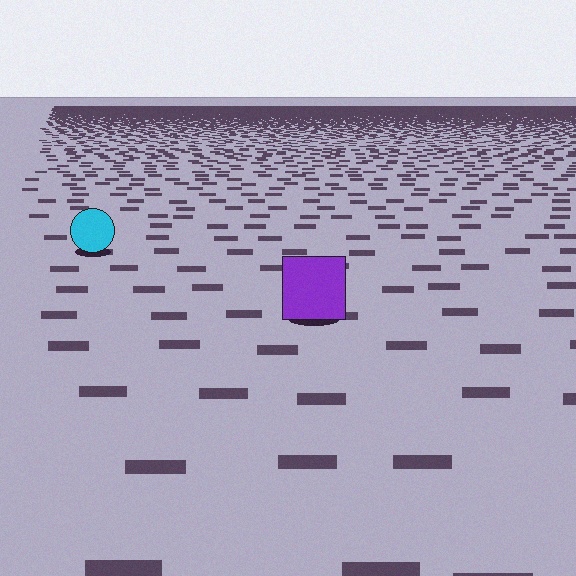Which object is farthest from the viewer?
The cyan circle is farthest from the viewer. It appears smaller and the ground texture around it is denser.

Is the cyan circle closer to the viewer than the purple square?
No. The purple square is closer — you can tell from the texture gradient: the ground texture is coarser near it.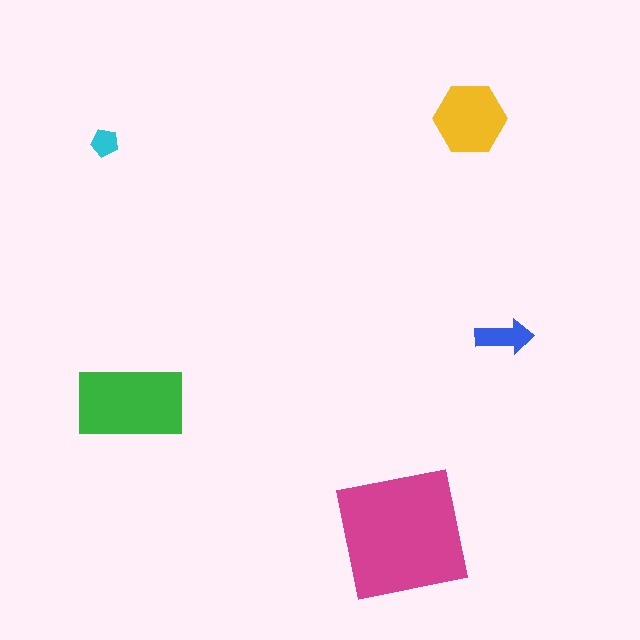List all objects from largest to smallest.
The magenta square, the green rectangle, the yellow hexagon, the blue arrow, the cyan pentagon.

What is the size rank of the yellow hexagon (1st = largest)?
3rd.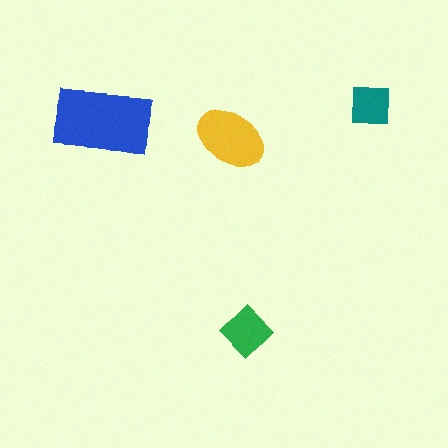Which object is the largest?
The blue rectangle.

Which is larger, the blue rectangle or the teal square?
The blue rectangle.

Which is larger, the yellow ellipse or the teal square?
The yellow ellipse.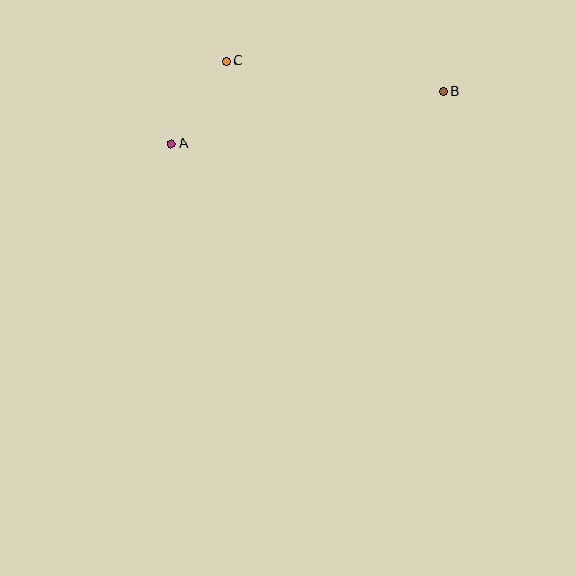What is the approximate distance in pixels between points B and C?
The distance between B and C is approximately 219 pixels.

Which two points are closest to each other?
Points A and C are closest to each other.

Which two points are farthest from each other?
Points A and B are farthest from each other.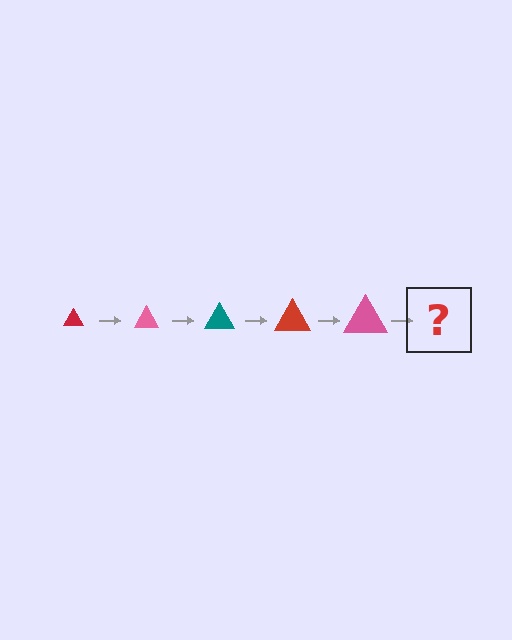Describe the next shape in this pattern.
It should be a teal triangle, larger than the previous one.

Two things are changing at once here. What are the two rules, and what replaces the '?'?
The two rules are that the triangle grows larger each step and the color cycles through red, pink, and teal. The '?' should be a teal triangle, larger than the previous one.